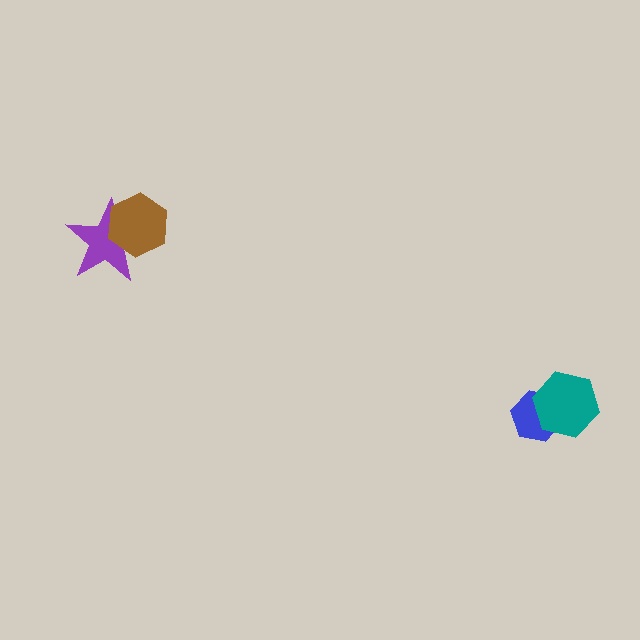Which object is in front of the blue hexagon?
The teal hexagon is in front of the blue hexagon.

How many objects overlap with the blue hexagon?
1 object overlaps with the blue hexagon.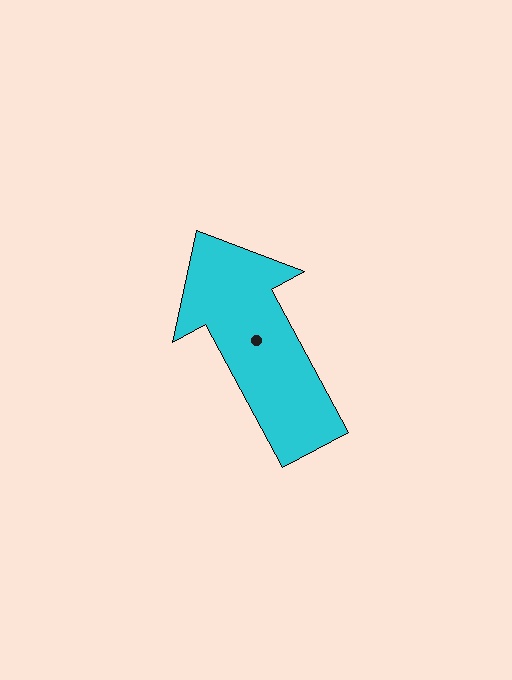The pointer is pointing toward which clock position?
Roughly 11 o'clock.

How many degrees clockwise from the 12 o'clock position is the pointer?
Approximately 332 degrees.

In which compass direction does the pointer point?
Northwest.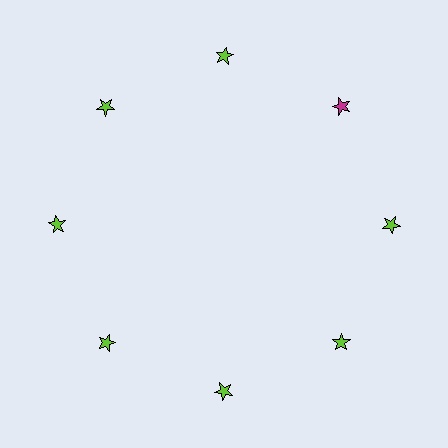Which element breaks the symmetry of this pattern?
The magenta star at roughly the 2 o'clock position breaks the symmetry. All other shapes are lime stars.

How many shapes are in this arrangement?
There are 8 shapes arranged in a ring pattern.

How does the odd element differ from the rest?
It has a different color: magenta instead of lime.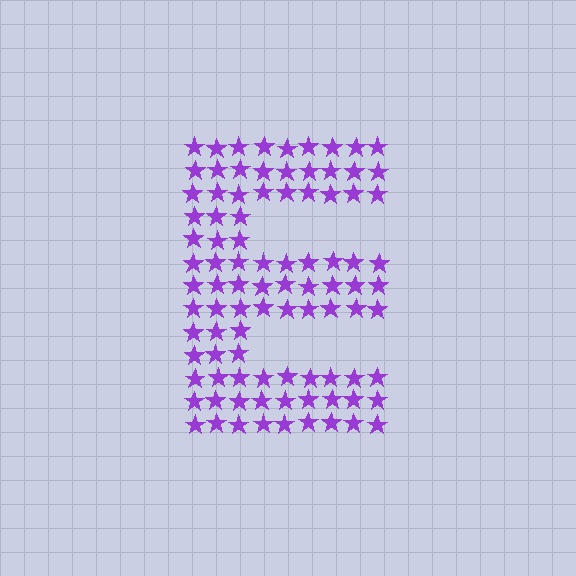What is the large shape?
The large shape is the letter E.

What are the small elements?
The small elements are stars.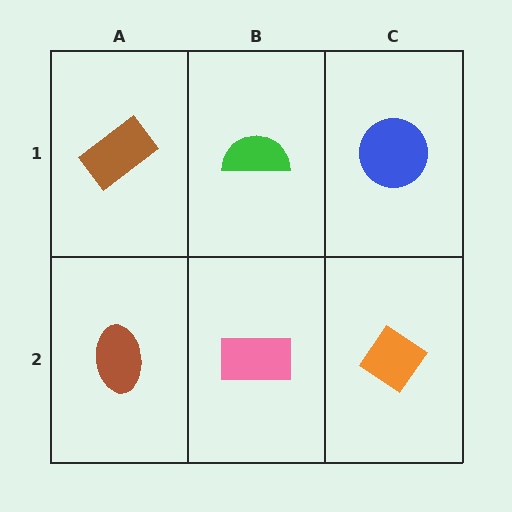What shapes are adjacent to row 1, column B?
A pink rectangle (row 2, column B), a brown rectangle (row 1, column A), a blue circle (row 1, column C).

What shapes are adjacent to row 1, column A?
A brown ellipse (row 2, column A), a green semicircle (row 1, column B).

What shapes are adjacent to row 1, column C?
An orange diamond (row 2, column C), a green semicircle (row 1, column B).